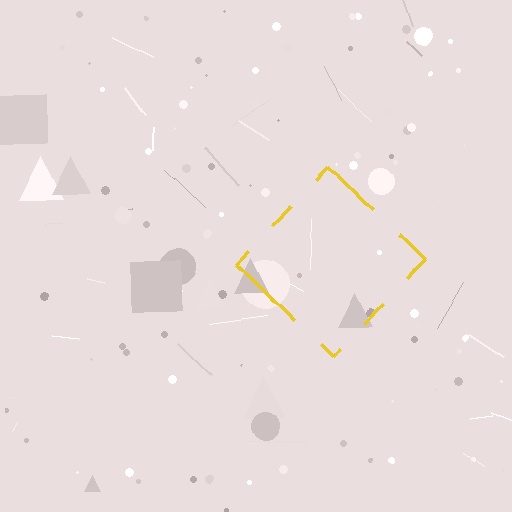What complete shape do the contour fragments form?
The contour fragments form a diamond.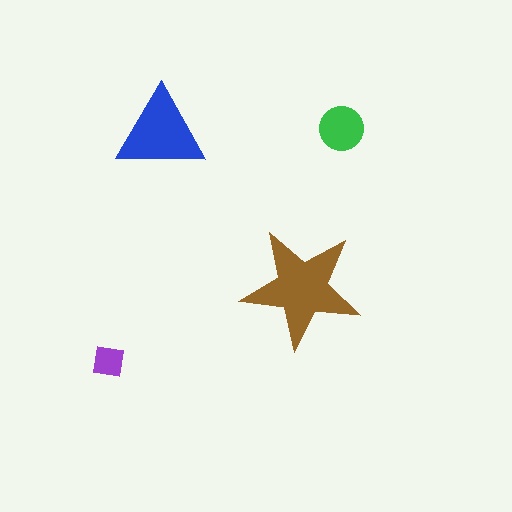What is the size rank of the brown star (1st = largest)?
1st.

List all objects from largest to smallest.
The brown star, the blue triangle, the green circle, the purple square.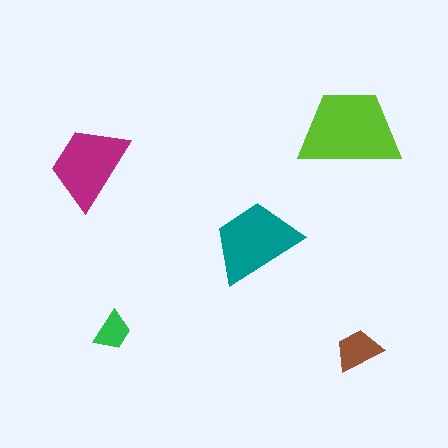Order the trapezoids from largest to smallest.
the lime one, the teal one, the magenta one, the brown one, the green one.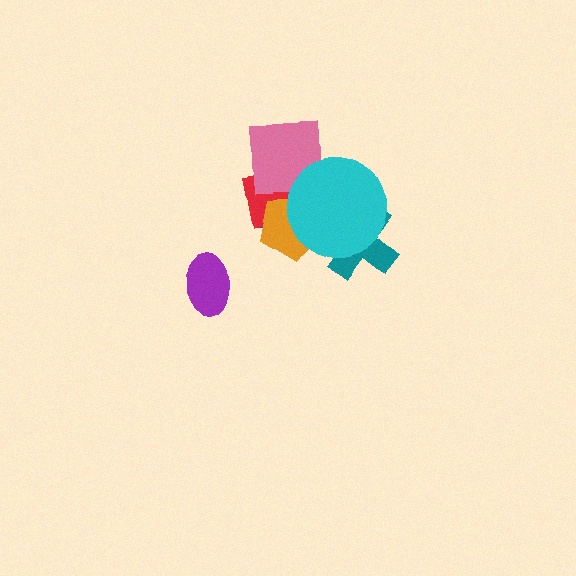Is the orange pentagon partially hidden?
Yes, it is partially covered by another shape.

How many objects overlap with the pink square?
3 objects overlap with the pink square.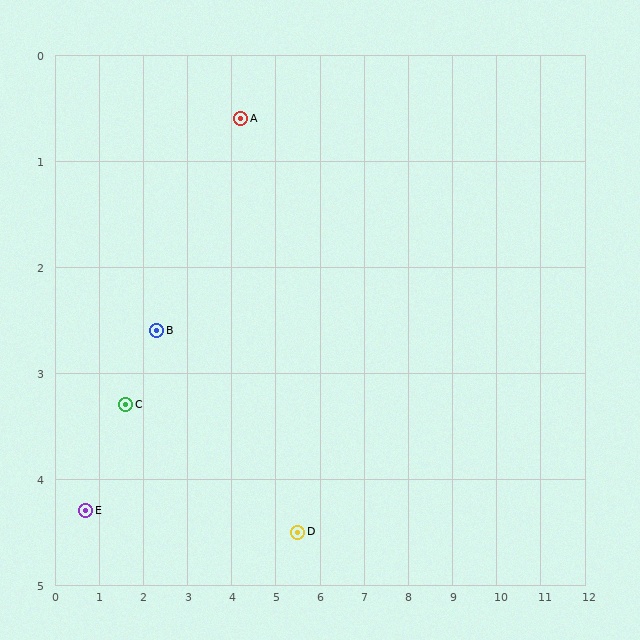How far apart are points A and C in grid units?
Points A and C are about 3.7 grid units apart.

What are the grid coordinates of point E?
Point E is at approximately (0.7, 4.3).